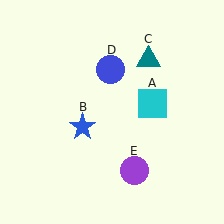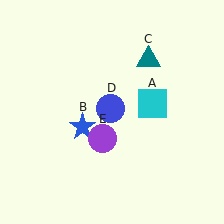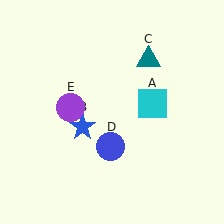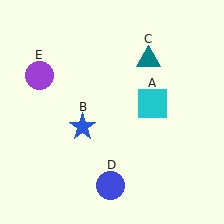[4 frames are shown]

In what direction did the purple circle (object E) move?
The purple circle (object E) moved up and to the left.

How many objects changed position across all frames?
2 objects changed position: blue circle (object D), purple circle (object E).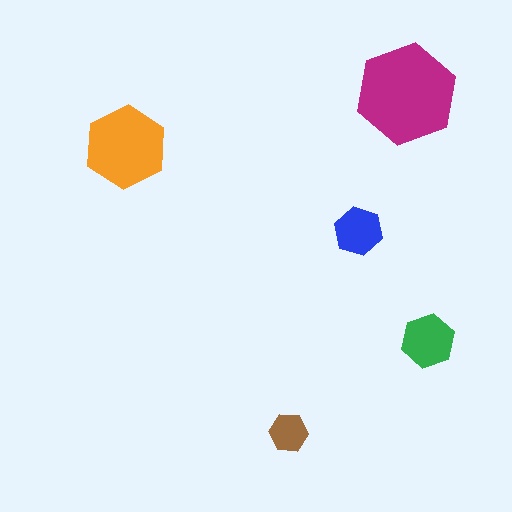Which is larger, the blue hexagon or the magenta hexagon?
The magenta one.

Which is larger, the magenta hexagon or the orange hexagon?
The magenta one.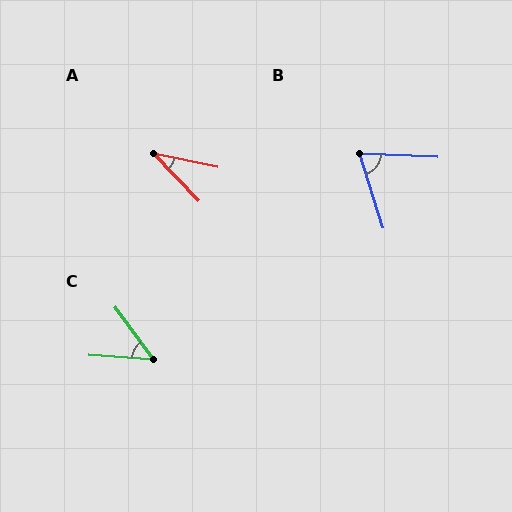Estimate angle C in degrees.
Approximately 50 degrees.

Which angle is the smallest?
A, at approximately 34 degrees.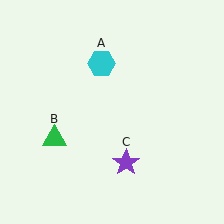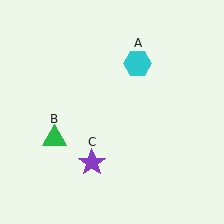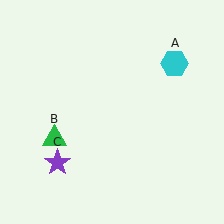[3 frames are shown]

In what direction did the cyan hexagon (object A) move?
The cyan hexagon (object A) moved right.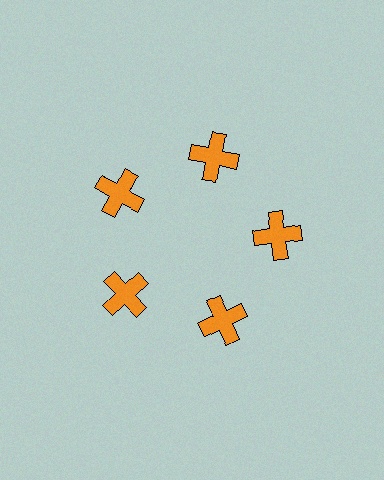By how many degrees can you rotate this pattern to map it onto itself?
The pattern maps onto itself every 72 degrees of rotation.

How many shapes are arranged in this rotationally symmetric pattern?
There are 5 shapes, arranged in 5 groups of 1.